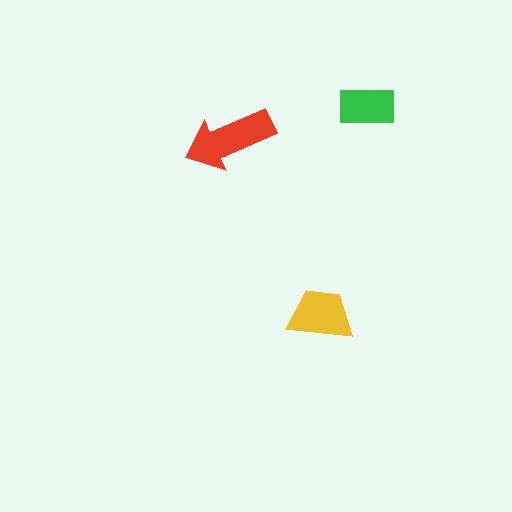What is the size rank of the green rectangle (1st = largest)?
3rd.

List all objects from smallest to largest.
The green rectangle, the yellow trapezoid, the red arrow.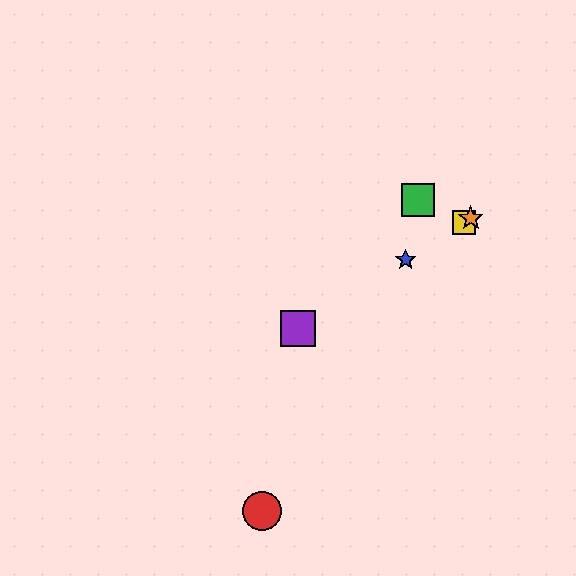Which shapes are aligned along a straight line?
The blue star, the yellow square, the purple square, the orange star are aligned along a straight line.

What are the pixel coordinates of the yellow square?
The yellow square is at (464, 222).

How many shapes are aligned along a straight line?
4 shapes (the blue star, the yellow square, the purple square, the orange star) are aligned along a straight line.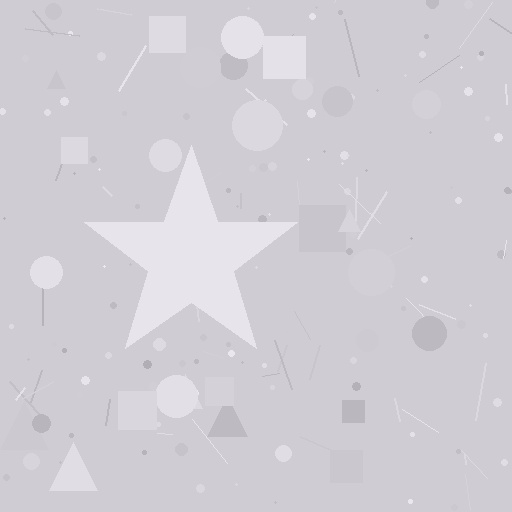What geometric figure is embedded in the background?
A star is embedded in the background.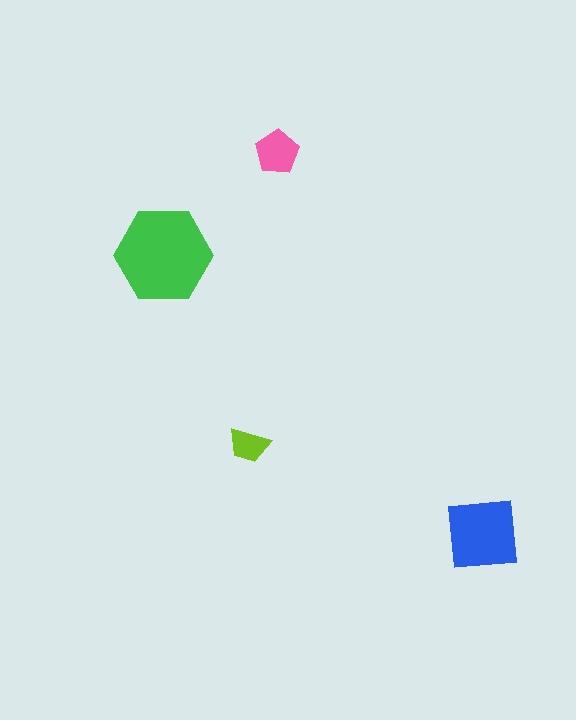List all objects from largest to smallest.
The green hexagon, the blue square, the pink pentagon, the lime trapezoid.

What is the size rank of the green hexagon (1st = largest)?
1st.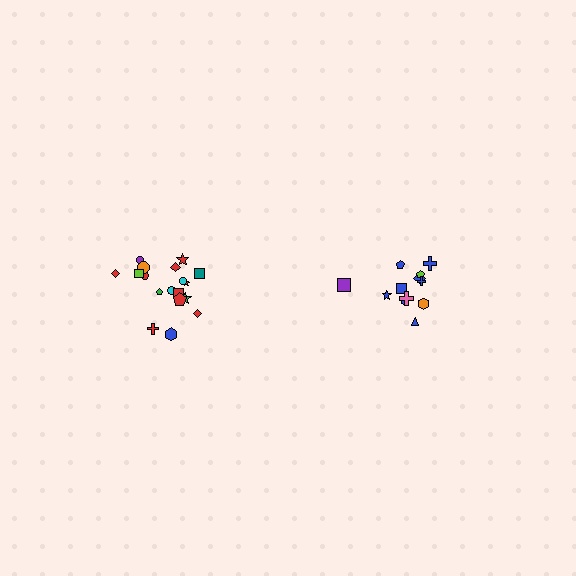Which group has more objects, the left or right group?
The left group.